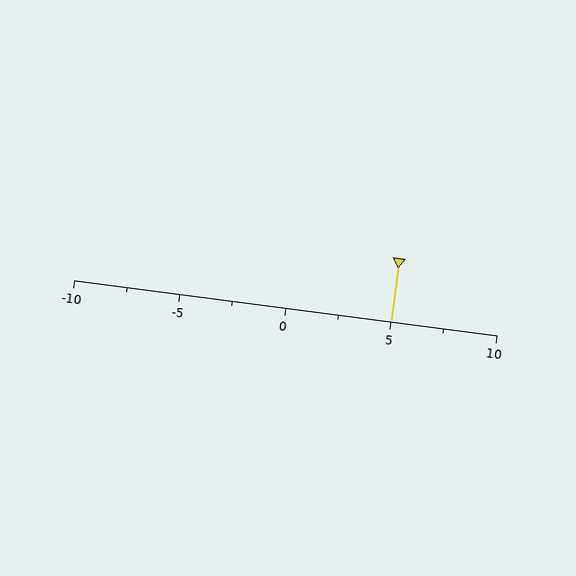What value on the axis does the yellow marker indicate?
The marker indicates approximately 5.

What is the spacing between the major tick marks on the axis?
The major ticks are spaced 5 apart.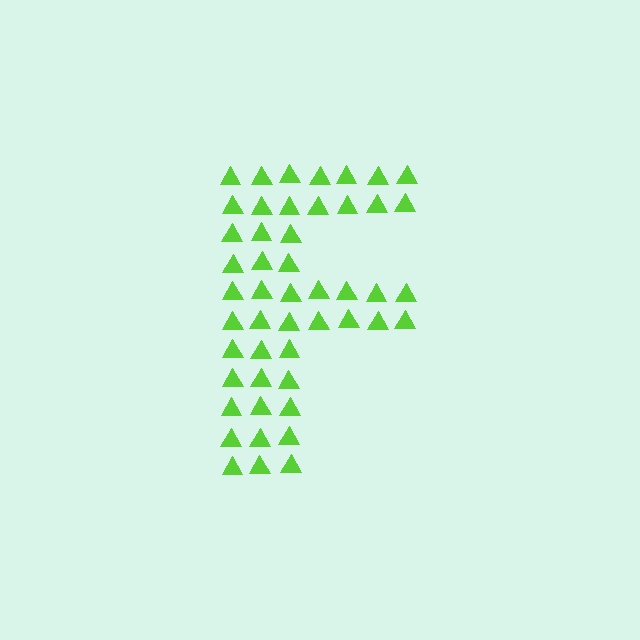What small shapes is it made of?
It is made of small triangles.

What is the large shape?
The large shape is the letter F.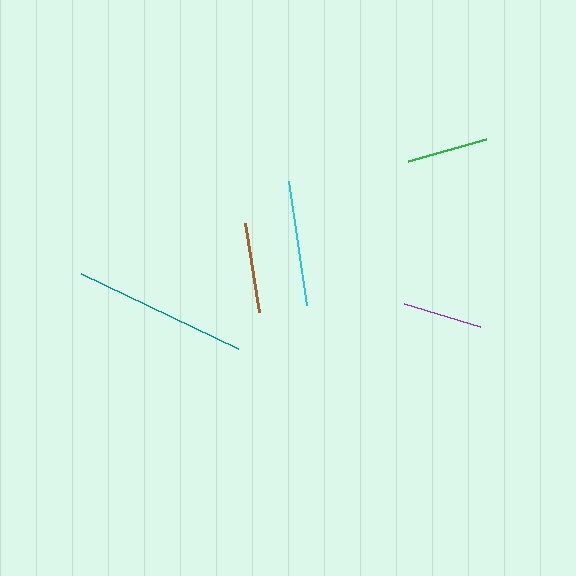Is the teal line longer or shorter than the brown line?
The teal line is longer than the brown line.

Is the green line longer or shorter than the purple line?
The green line is longer than the purple line.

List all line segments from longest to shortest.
From longest to shortest: teal, cyan, brown, green, purple.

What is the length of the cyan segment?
The cyan segment is approximately 126 pixels long.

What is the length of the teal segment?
The teal segment is approximately 175 pixels long.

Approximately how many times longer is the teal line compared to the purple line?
The teal line is approximately 2.2 times the length of the purple line.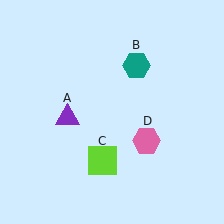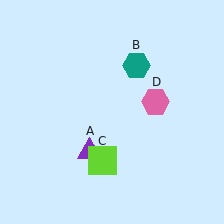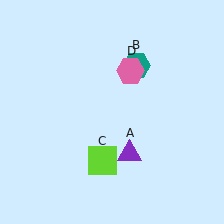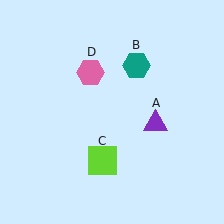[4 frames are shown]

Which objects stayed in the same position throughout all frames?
Teal hexagon (object B) and lime square (object C) remained stationary.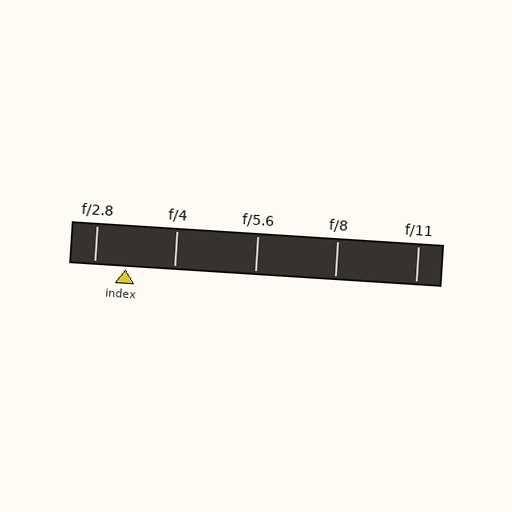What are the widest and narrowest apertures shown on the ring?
The widest aperture shown is f/2.8 and the narrowest is f/11.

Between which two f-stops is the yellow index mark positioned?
The index mark is between f/2.8 and f/4.